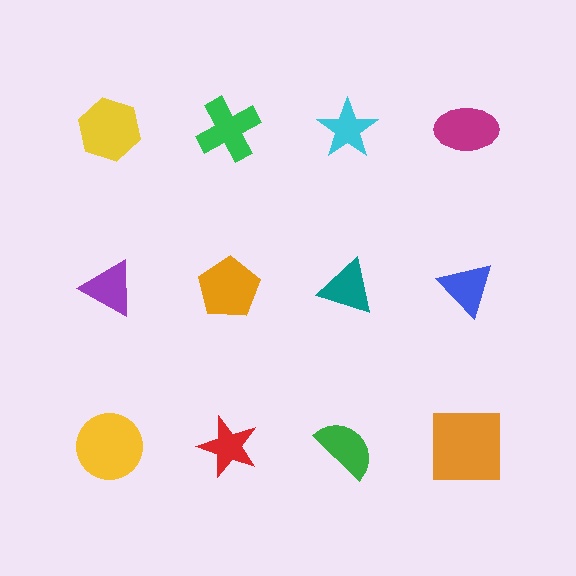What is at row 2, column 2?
An orange pentagon.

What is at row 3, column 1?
A yellow circle.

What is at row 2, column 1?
A purple triangle.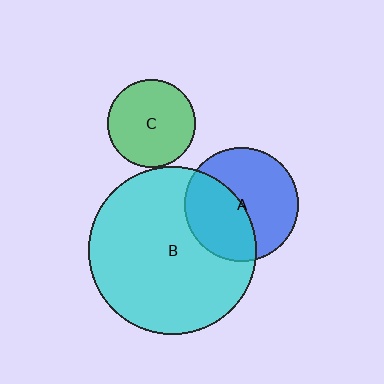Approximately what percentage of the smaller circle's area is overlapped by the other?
Approximately 45%.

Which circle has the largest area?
Circle B (cyan).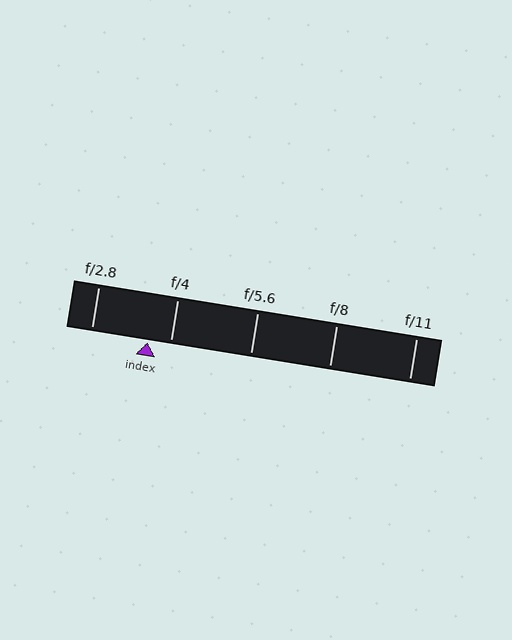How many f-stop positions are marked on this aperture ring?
There are 5 f-stop positions marked.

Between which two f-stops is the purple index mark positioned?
The index mark is between f/2.8 and f/4.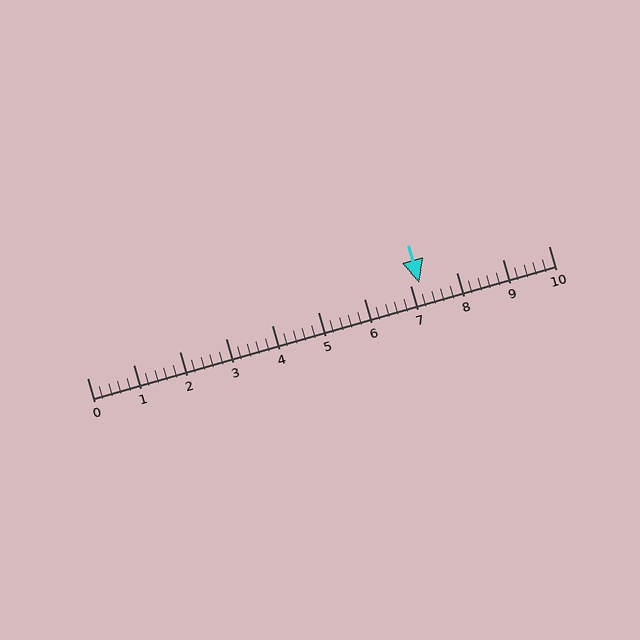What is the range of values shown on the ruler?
The ruler shows values from 0 to 10.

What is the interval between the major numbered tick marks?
The major tick marks are spaced 1 units apart.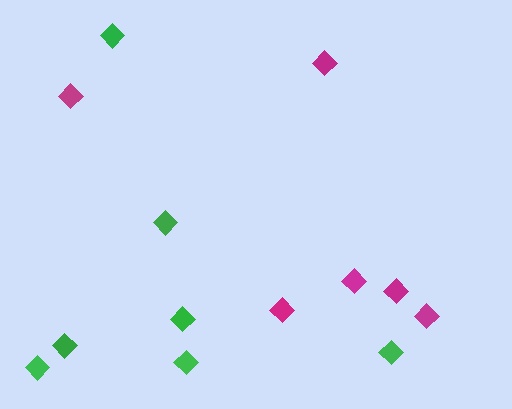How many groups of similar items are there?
There are 2 groups: one group of magenta diamonds (6) and one group of green diamonds (7).